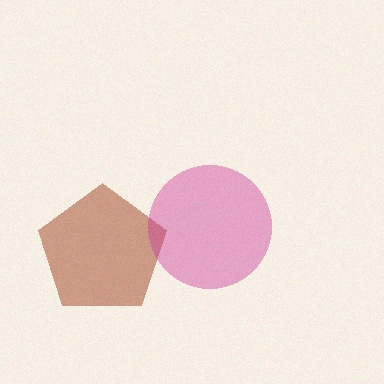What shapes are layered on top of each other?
The layered shapes are: a brown pentagon, a magenta circle.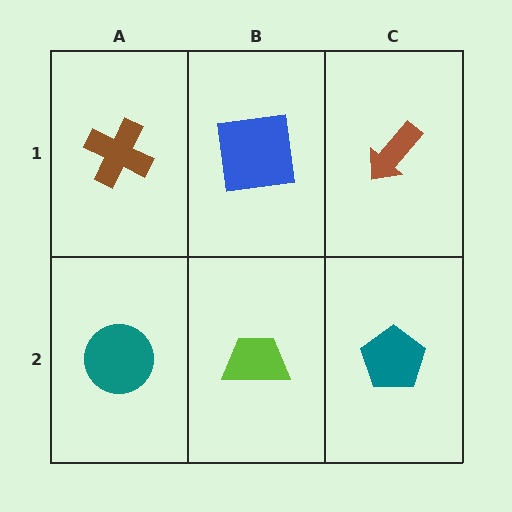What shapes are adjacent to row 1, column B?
A lime trapezoid (row 2, column B), a brown cross (row 1, column A), a brown arrow (row 1, column C).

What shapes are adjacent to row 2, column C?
A brown arrow (row 1, column C), a lime trapezoid (row 2, column B).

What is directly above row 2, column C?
A brown arrow.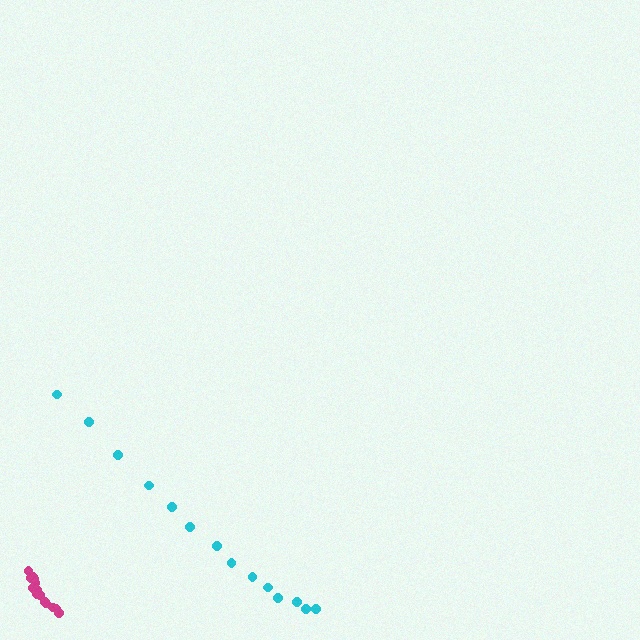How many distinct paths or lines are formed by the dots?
There are 2 distinct paths.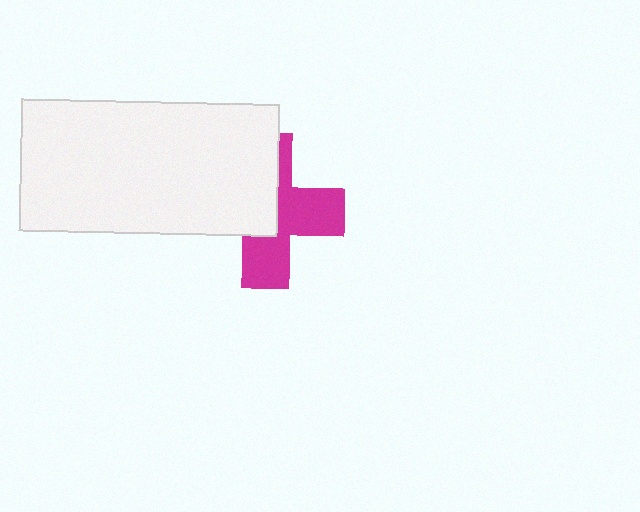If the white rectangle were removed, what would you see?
You would see the complete magenta cross.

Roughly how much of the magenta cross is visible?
About half of it is visible (roughly 50%).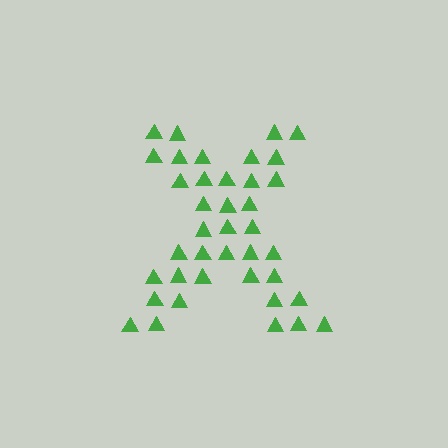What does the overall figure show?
The overall figure shows the letter X.